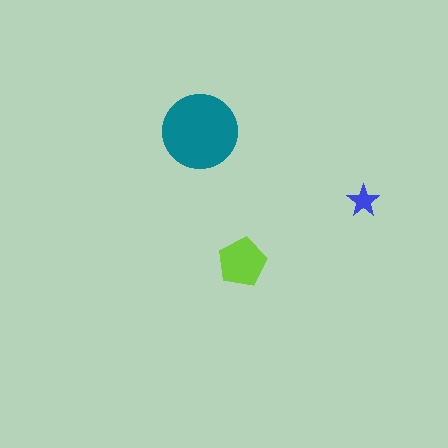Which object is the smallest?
The blue star.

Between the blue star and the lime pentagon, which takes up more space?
The lime pentagon.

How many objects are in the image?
There are 3 objects in the image.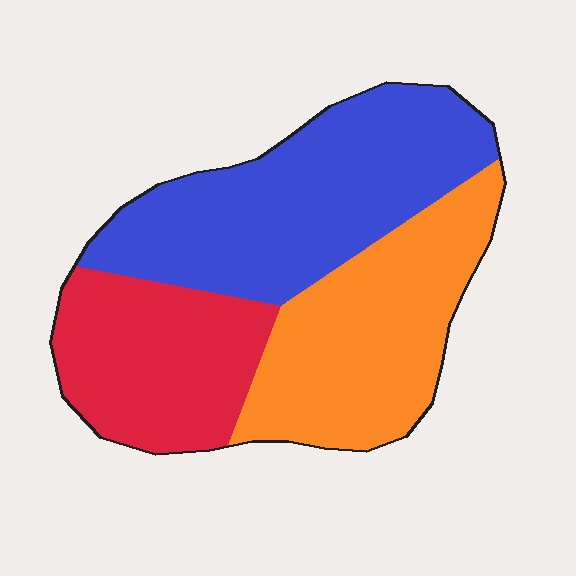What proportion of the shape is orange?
Orange takes up about one third (1/3) of the shape.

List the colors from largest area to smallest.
From largest to smallest: blue, orange, red.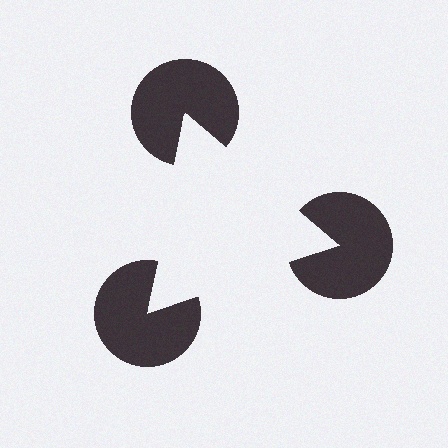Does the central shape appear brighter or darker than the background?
It typically appears slightly brighter than the background, even though no actual brightness change is drawn.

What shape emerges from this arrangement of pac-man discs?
An illusory triangle — its edges are inferred from the aligned wedge cuts in the pac-man discs, not physically drawn.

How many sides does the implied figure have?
3 sides.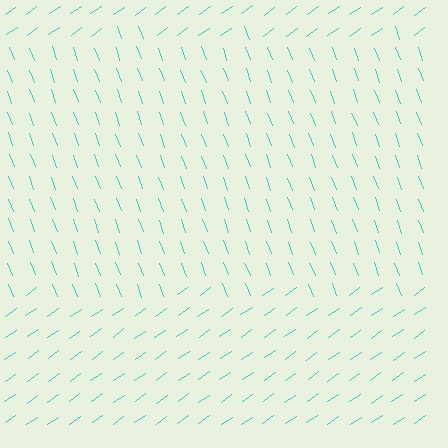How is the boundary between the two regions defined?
The boundary is defined purely by a change in line orientation (approximately 75 degrees difference). All lines are the same color and thickness.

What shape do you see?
I see a rectangle.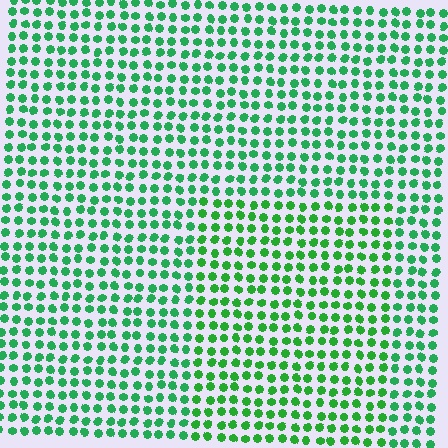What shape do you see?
I see a rectangle.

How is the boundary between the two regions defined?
The boundary is defined purely by a slight shift in hue (about 18 degrees). Spacing, size, and orientation are identical on both sides.